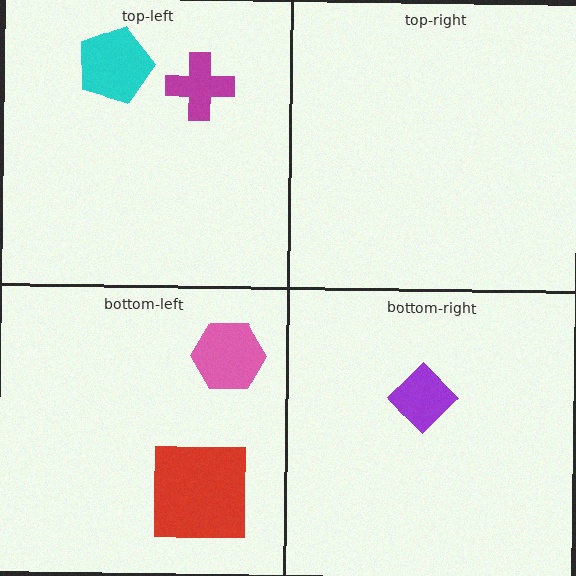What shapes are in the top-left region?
The magenta cross, the cyan pentagon.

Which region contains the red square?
The bottom-left region.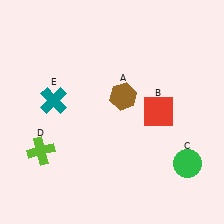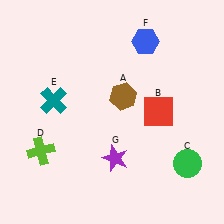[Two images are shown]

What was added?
A blue hexagon (F), a purple star (G) were added in Image 2.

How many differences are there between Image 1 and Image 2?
There are 2 differences between the two images.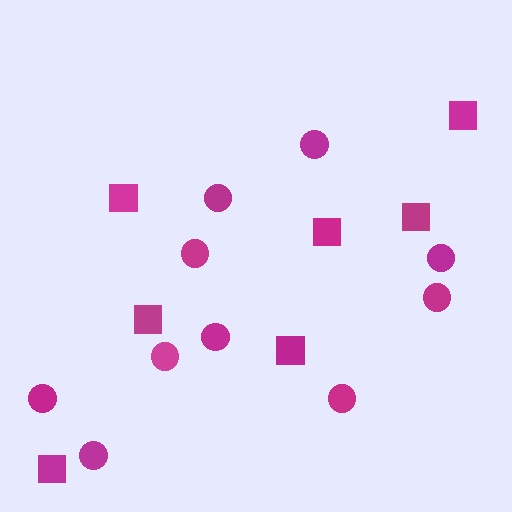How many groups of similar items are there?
There are 2 groups: one group of squares (7) and one group of circles (10).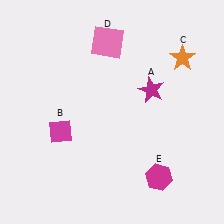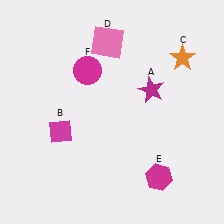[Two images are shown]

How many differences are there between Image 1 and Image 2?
There is 1 difference between the two images.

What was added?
A magenta circle (F) was added in Image 2.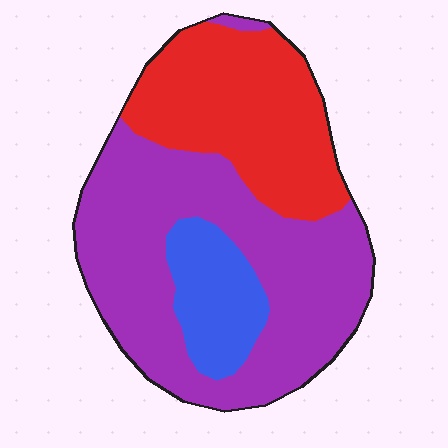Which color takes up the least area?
Blue, at roughly 15%.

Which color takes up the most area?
Purple, at roughly 55%.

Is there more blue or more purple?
Purple.